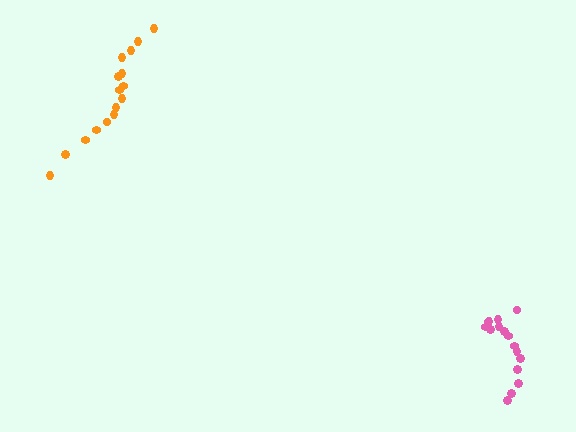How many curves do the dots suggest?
There are 2 distinct paths.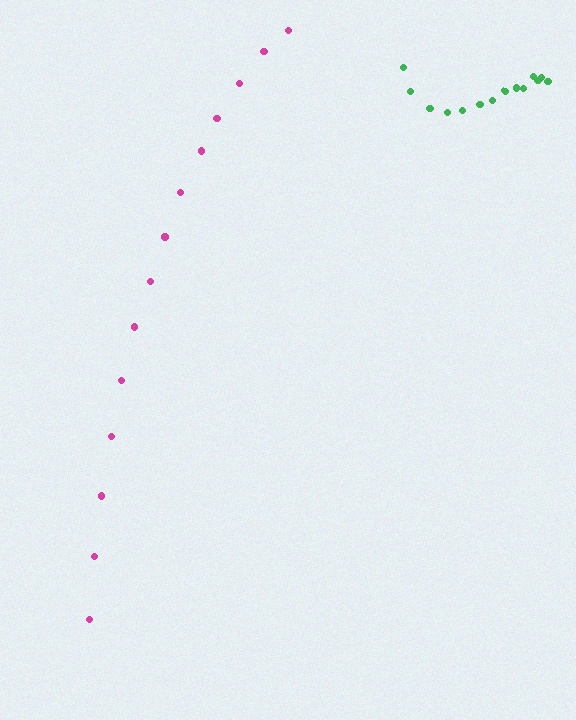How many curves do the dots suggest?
There are 2 distinct paths.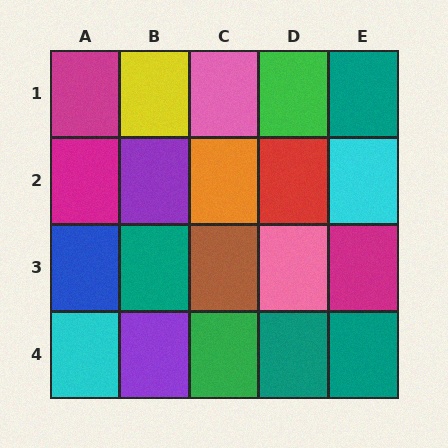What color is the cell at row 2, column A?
Magenta.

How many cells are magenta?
3 cells are magenta.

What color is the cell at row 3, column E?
Magenta.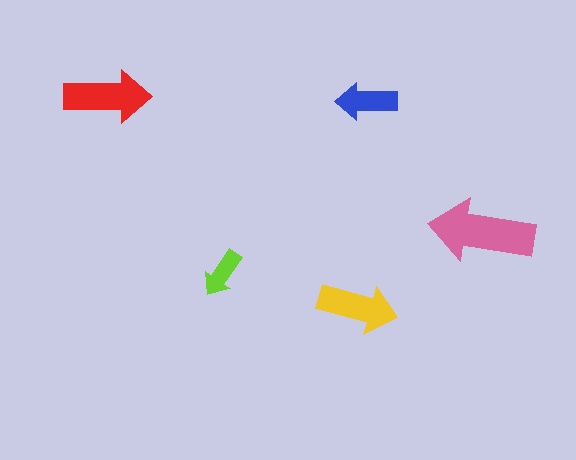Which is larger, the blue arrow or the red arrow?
The red one.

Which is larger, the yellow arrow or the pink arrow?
The pink one.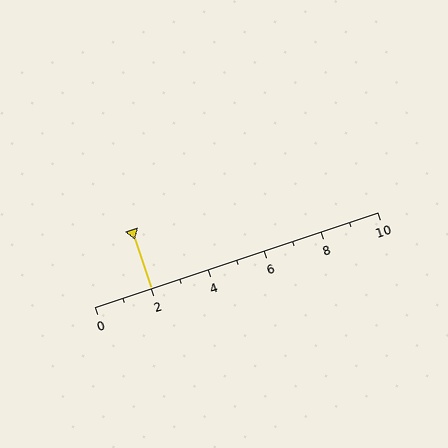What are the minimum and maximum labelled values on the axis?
The axis runs from 0 to 10.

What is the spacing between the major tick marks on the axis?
The major ticks are spaced 2 apart.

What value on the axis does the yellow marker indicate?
The marker indicates approximately 2.